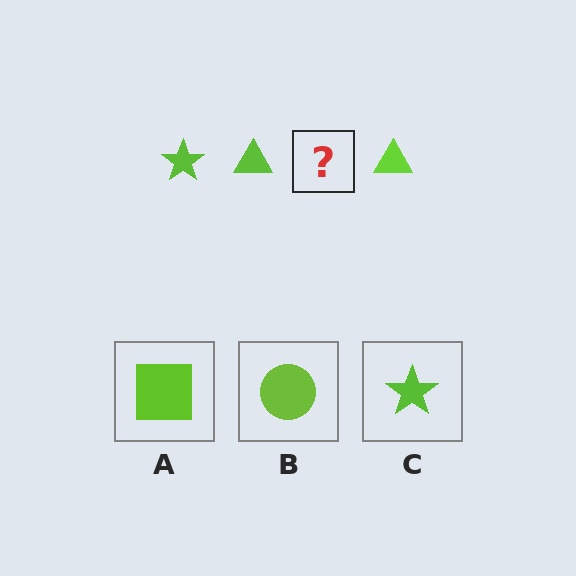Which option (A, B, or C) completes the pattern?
C.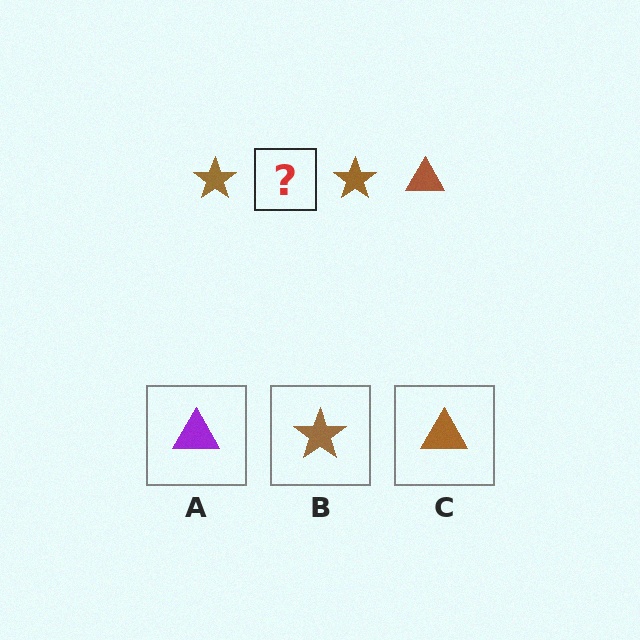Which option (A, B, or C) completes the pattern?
C.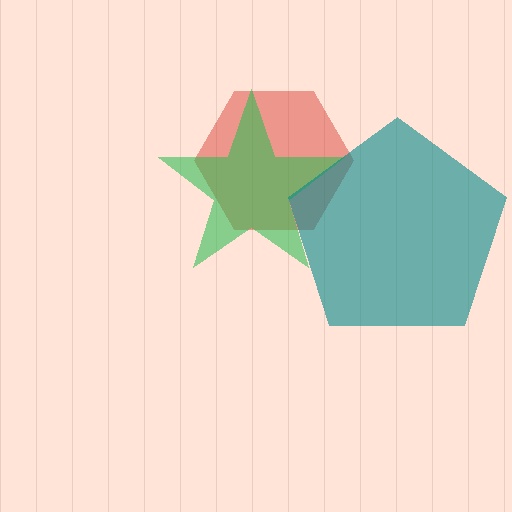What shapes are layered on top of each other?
The layered shapes are: a red hexagon, a green star, a teal pentagon.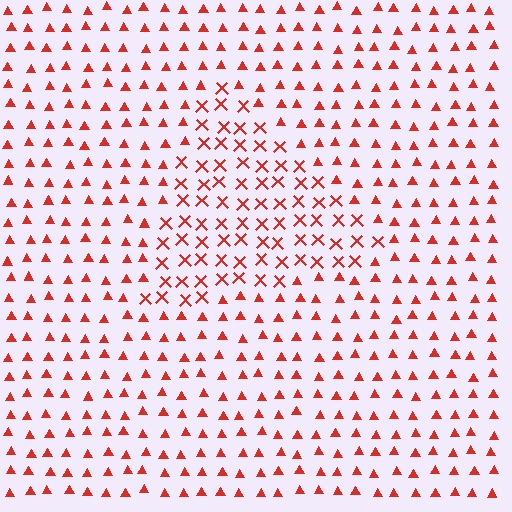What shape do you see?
I see a triangle.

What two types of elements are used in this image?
The image uses X marks inside the triangle region and triangles outside it.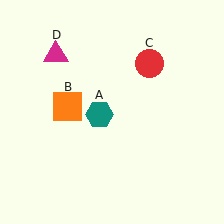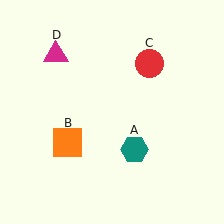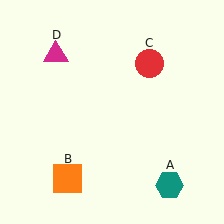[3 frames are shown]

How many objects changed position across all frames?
2 objects changed position: teal hexagon (object A), orange square (object B).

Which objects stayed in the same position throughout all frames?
Red circle (object C) and magenta triangle (object D) remained stationary.